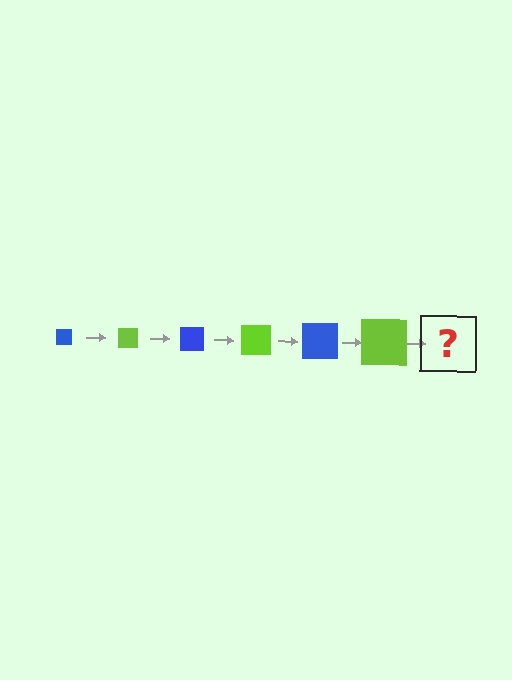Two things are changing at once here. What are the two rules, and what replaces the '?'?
The two rules are that the square grows larger each step and the color cycles through blue and lime. The '?' should be a blue square, larger than the previous one.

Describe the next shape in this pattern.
It should be a blue square, larger than the previous one.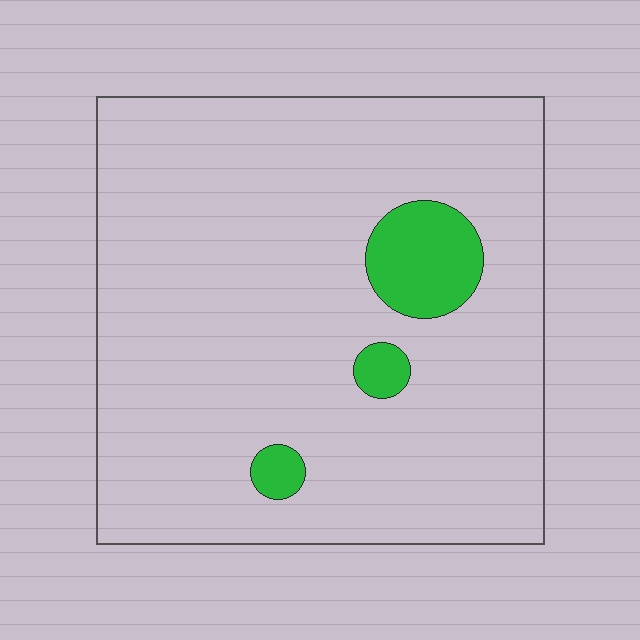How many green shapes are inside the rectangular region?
3.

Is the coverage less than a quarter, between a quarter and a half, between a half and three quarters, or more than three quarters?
Less than a quarter.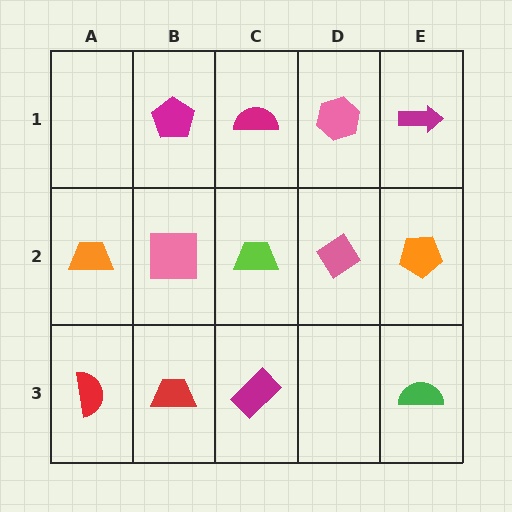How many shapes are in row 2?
5 shapes.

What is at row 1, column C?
A magenta semicircle.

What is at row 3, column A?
A red semicircle.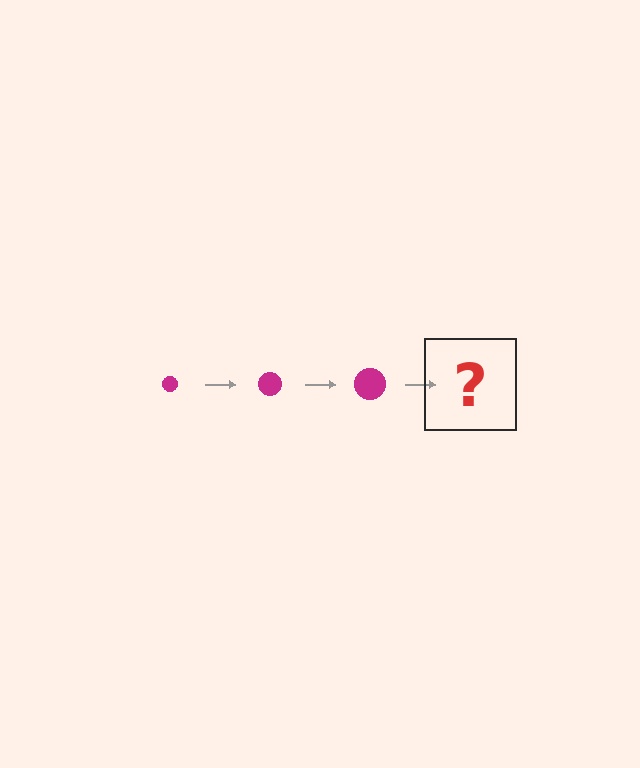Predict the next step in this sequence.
The next step is a magenta circle, larger than the previous one.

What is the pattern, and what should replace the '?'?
The pattern is that the circle gets progressively larger each step. The '?' should be a magenta circle, larger than the previous one.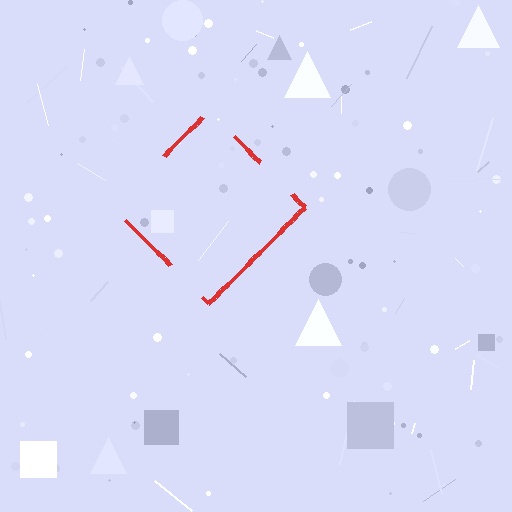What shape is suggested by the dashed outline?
The dashed outline suggests a diamond.